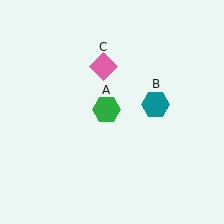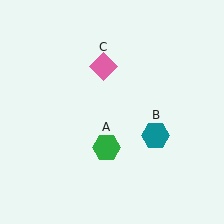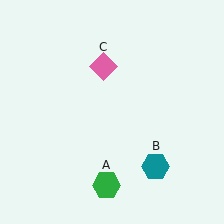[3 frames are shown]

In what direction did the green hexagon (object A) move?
The green hexagon (object A) moved down.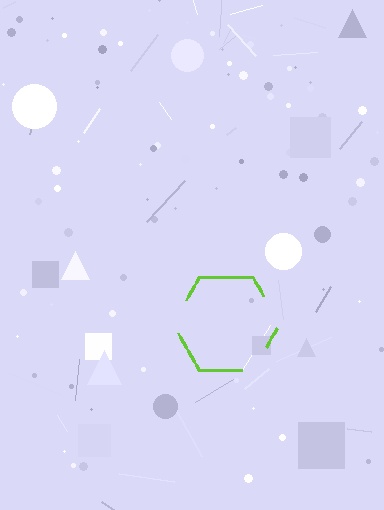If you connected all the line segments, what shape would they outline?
They would outline a hexagon.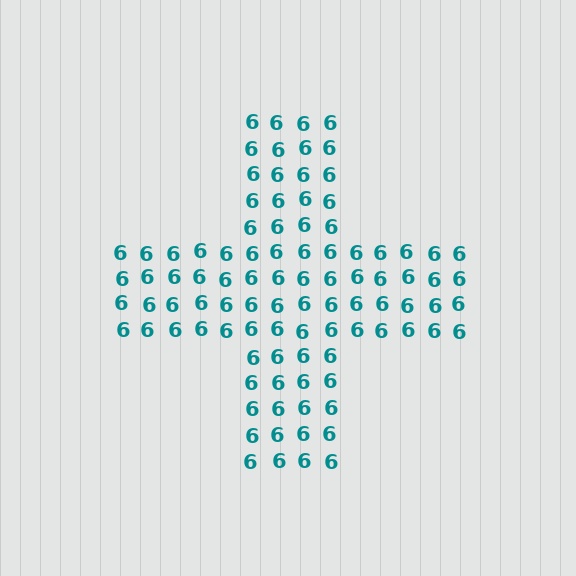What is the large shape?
The large shape is a cross.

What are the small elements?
The small elements are digit 6's.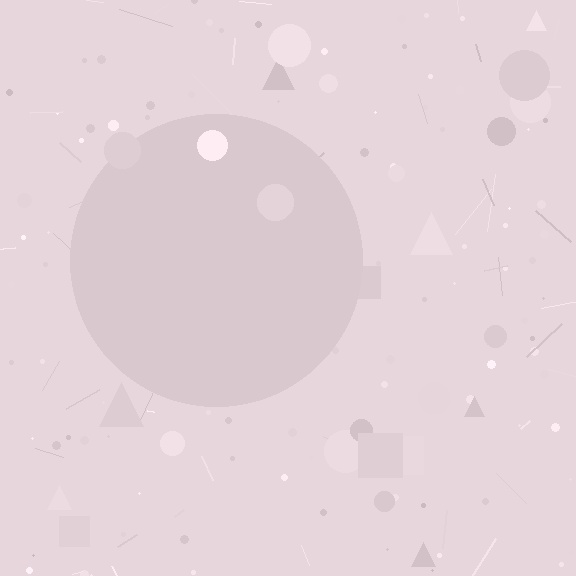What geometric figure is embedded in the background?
A circle is embedded in the background.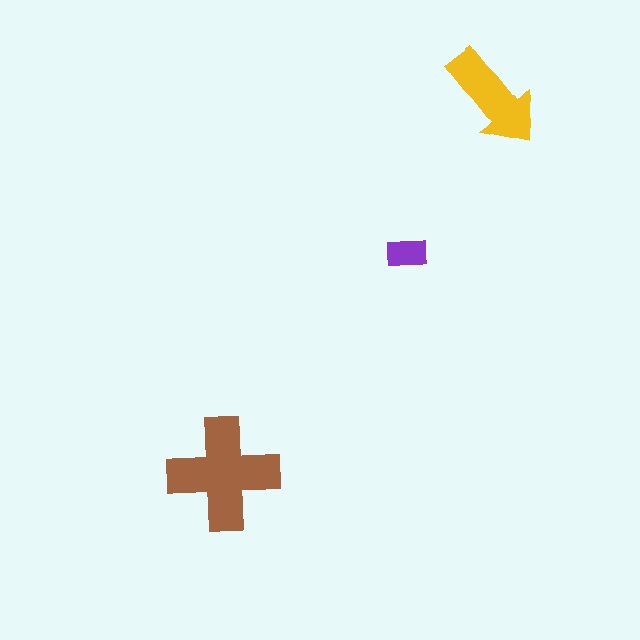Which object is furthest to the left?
The brown cross is leftmost.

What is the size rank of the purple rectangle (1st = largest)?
3rd.